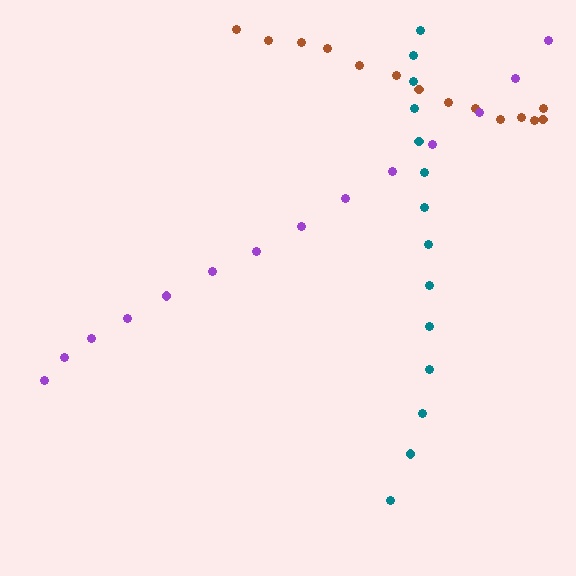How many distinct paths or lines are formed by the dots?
There are 3 distinct paths.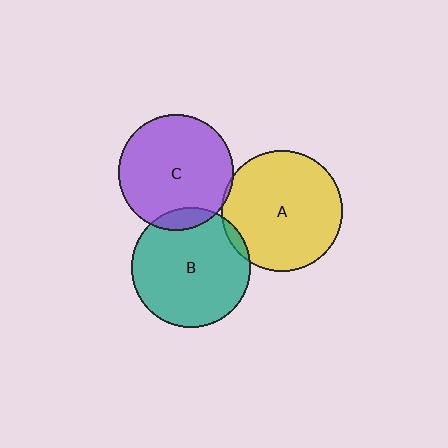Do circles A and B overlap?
Yes.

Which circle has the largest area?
Circle A (yellow).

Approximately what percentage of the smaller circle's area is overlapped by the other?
Approximately 5%.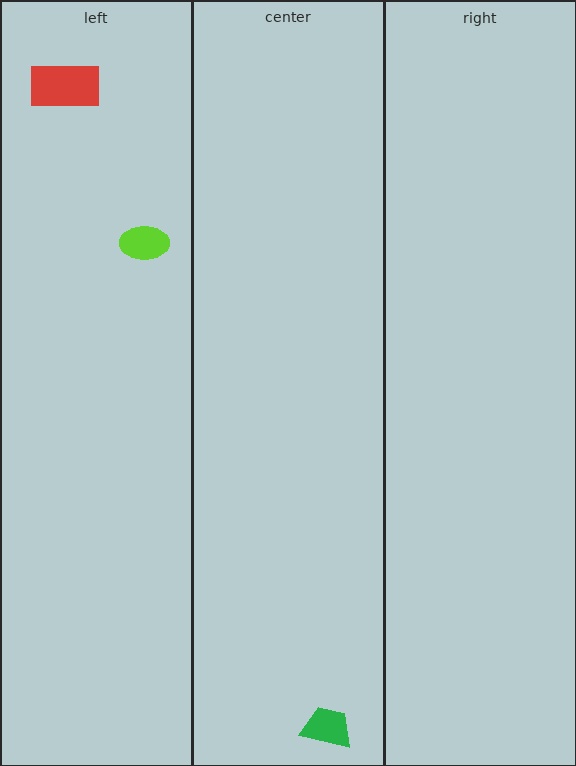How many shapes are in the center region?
1.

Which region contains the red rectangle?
The left region.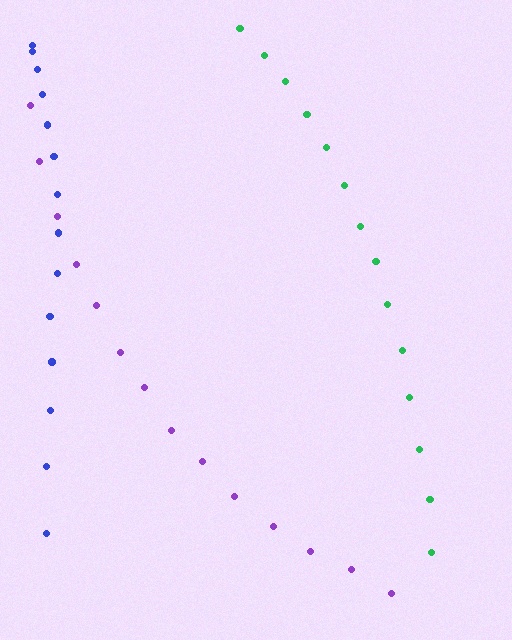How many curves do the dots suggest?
There are 3 distinct paths.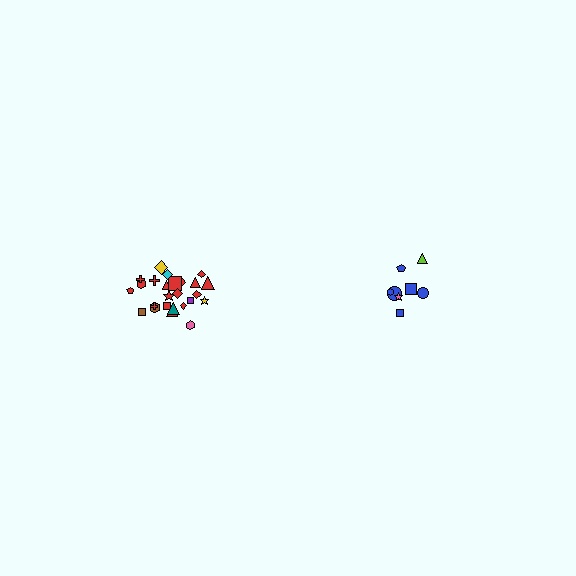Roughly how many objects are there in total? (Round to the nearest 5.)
Roughly 35 objects in total.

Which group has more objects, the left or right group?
The left group.